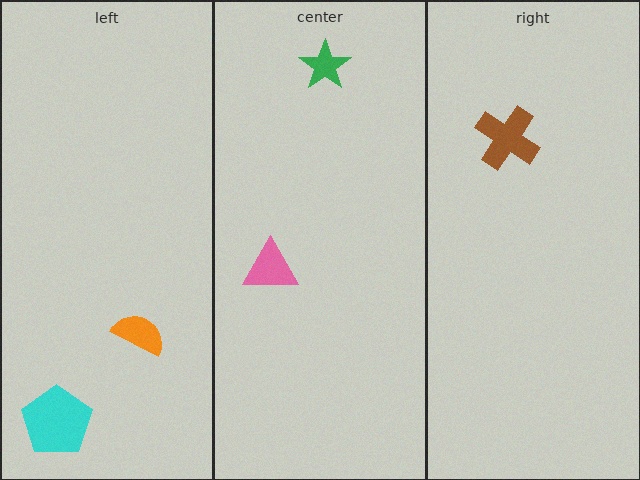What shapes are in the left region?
The cyan pentagon, the orange semicircle.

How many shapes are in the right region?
1.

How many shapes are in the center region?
2.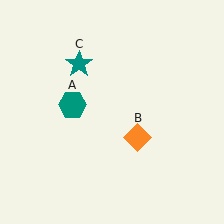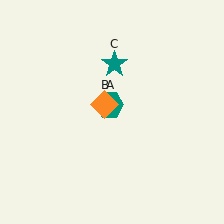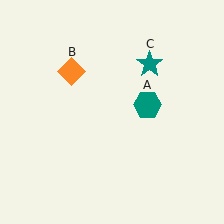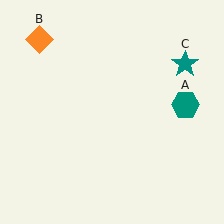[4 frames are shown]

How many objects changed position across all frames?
3 objects changed position: teal hexagon (object A), orange diamond (object B), teal star (object C).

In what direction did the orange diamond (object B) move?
The orange diamond (object B) moved up and to the left.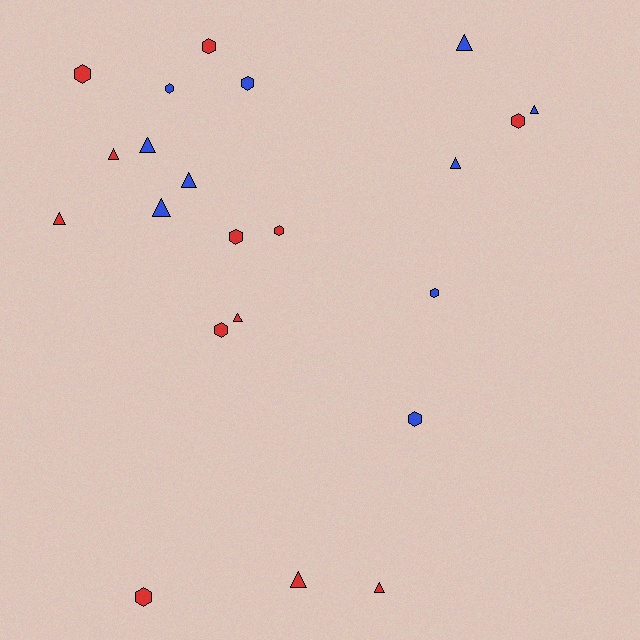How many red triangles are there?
There are 5 red triangles.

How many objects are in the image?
There are 22 objects.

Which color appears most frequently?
Red, with 12 objects.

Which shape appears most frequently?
Hexagon, with 11 objects.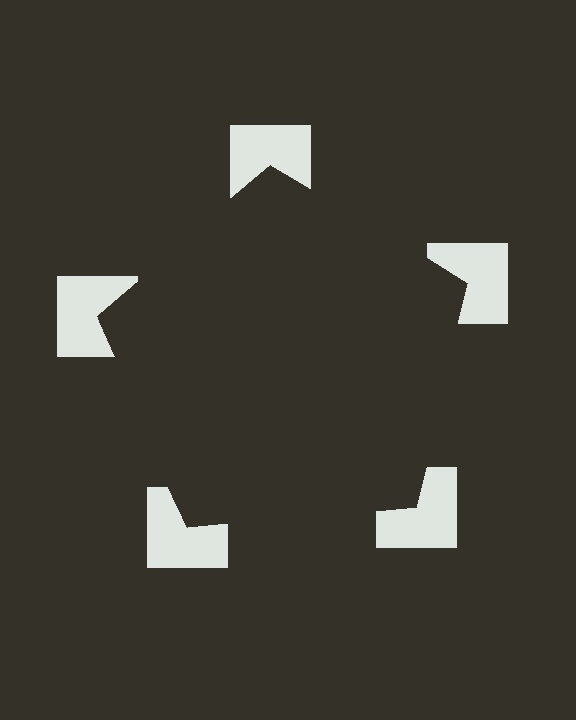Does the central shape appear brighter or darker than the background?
It typically appears slightly darker than the background, even though no actual brightness change is drawn.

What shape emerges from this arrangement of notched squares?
An illusory pentagon — its edges are inferred from the aligned wedge cuts in the notched squares, not physically drawn.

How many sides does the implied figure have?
5 sides.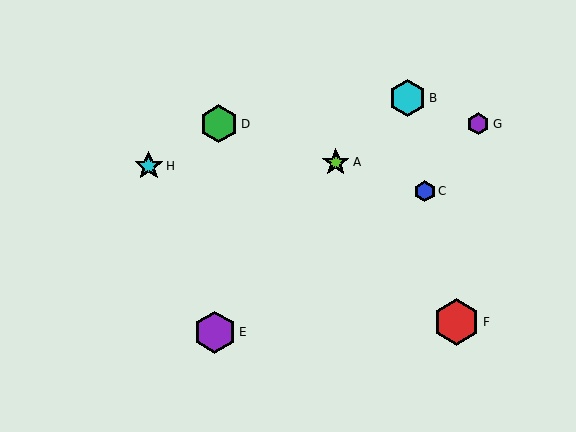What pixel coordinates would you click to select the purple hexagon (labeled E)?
Click at (215, 332) to select the purple hexagon E.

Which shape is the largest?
The red hexagon (labeled F) is the largest.